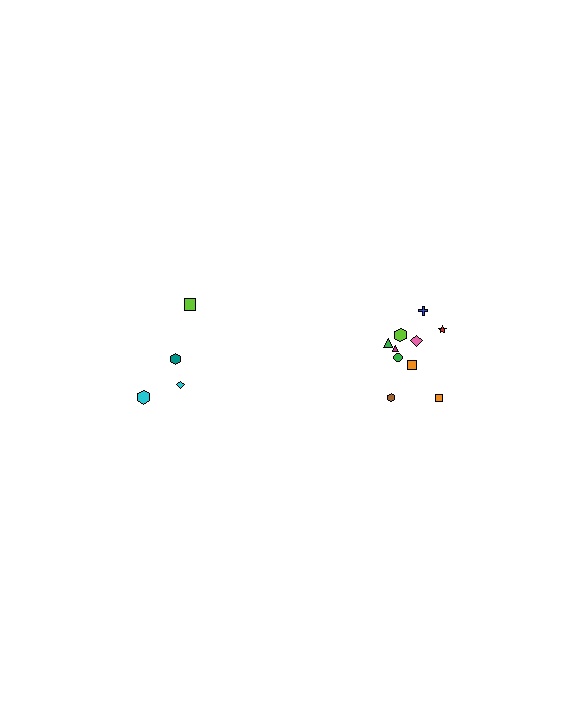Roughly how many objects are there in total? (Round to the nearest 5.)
Roughly 15 objects in total.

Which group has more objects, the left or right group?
The right group.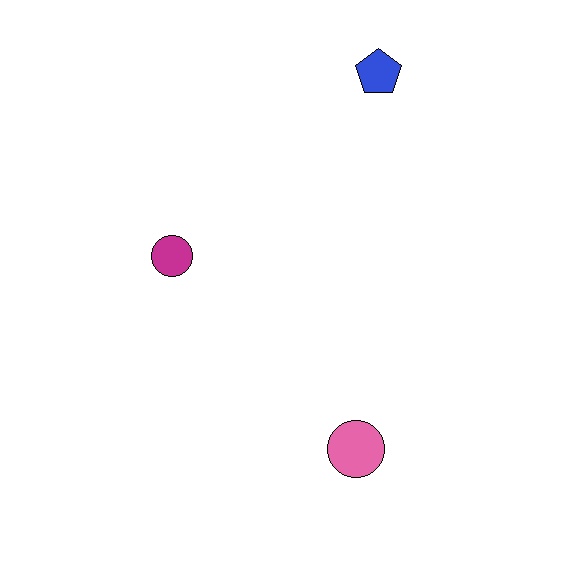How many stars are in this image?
There are no stars.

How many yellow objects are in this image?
There are no yellow objects.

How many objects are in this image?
There are 3 objects.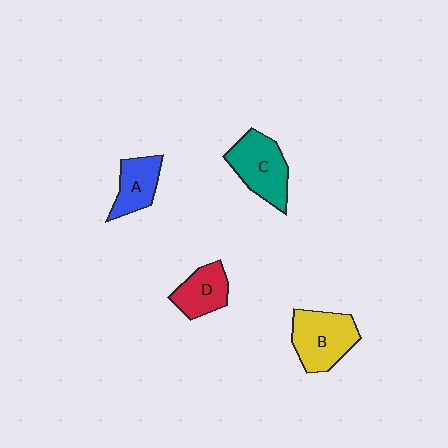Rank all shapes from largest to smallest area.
From largest to smallest: B (yellow), C (teal), D (red), A (blue).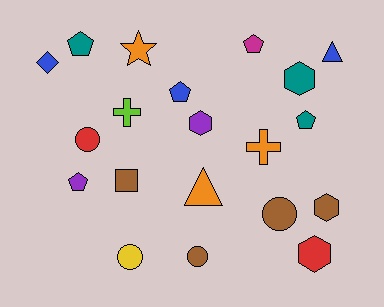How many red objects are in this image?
There are 2 red objects.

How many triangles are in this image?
There are 2 triangles.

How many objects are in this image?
There are 20 objects.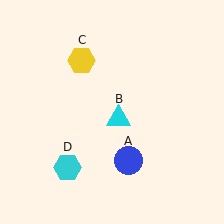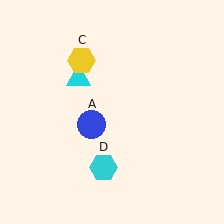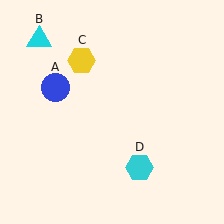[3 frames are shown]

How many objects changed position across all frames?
3 objects changed position: blue circle (object A), cyan triangle (object B), cyan hexagon (object D).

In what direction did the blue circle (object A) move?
The blue circle (object A) moved up and to the left.